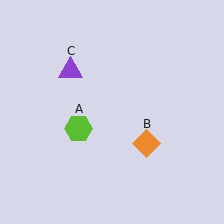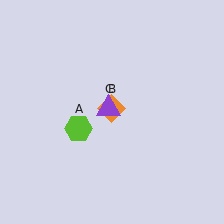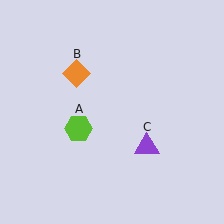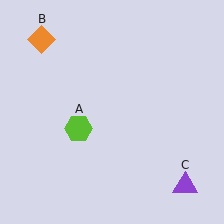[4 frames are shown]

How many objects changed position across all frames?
2 objects changed position: orange diamond (object B), purple triangle (object C).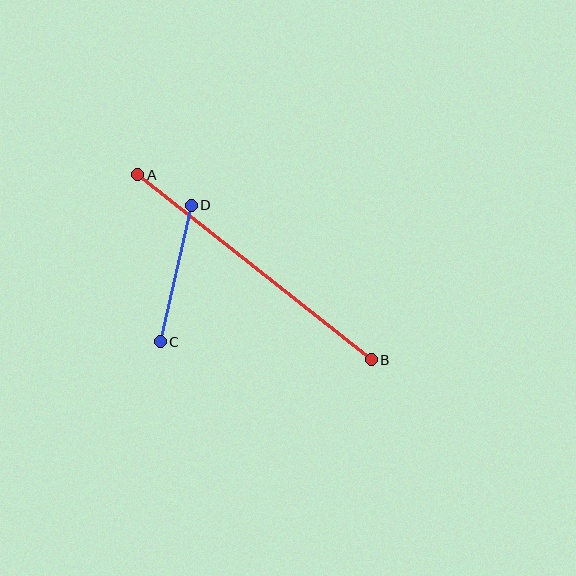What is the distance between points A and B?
The distance is approximately 298 pixels.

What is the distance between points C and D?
The distance is approximately 140 pixels.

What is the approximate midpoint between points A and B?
The midpoint is at approximately (254, 267) pixels.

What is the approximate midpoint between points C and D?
The midpoint is at approximately (176, 274) pixels.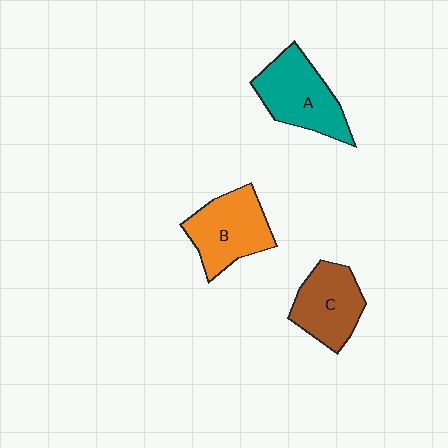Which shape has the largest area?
Shape A (teal).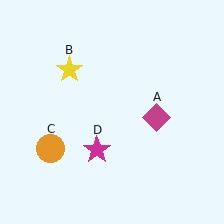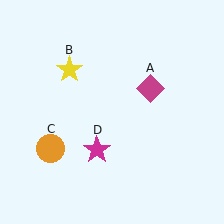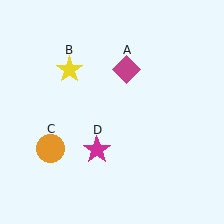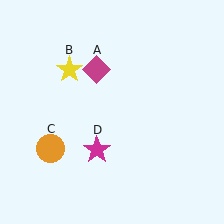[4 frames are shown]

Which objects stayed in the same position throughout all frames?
Yellow star (object B) and orange circle (object C) and magenta star (object D) remained stationary.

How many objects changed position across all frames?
1 object changed position: magenta diamond (object A).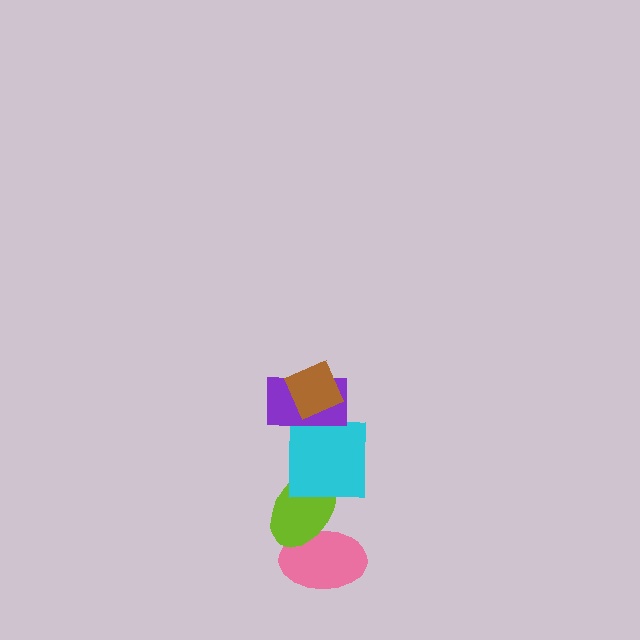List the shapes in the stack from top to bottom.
From top to bottom: the brown diamond, the purple rectangle, the cyan square, the lime ellipse, the pink ellipse.